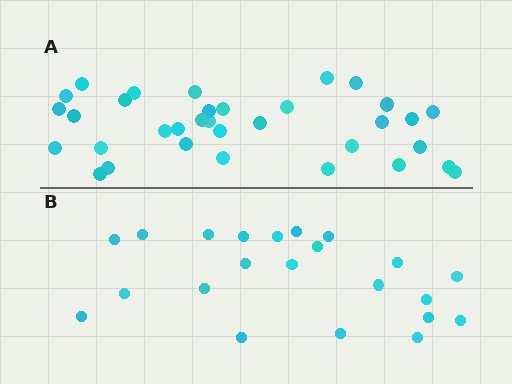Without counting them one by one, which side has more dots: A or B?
Region A (the top region) has more dots.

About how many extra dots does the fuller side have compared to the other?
Region A has roughly 12 or so more dots than region B.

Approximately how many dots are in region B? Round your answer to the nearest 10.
About 20 dots. (The exact count is 22, which rounds to 20.)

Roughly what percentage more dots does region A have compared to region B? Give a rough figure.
About 55% more.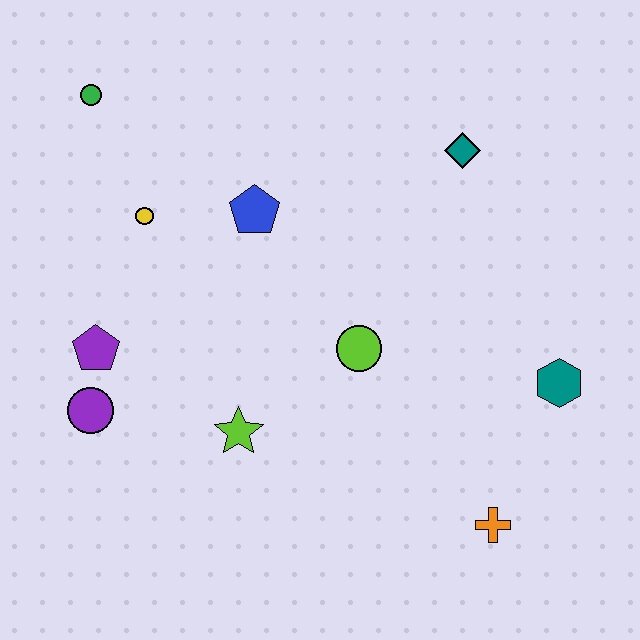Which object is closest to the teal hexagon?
The orange cross is closest to the teal hexagon.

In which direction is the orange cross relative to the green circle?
The orange cross is below the green circle.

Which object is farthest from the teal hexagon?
The green circle is farthest from the teal hexagon.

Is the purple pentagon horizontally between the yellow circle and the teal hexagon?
No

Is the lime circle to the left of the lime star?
No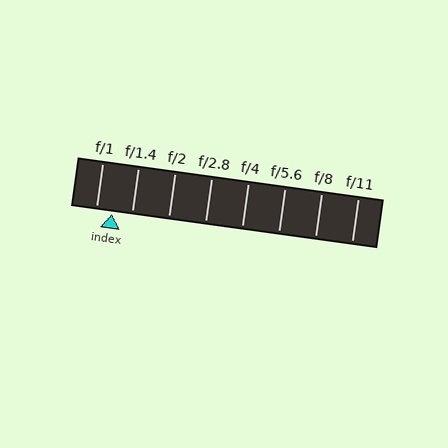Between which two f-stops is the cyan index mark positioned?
The index mark is between f/1 and f/1.4.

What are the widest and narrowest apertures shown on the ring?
The widest aperture shown is f/1 and the narrowest is f/11.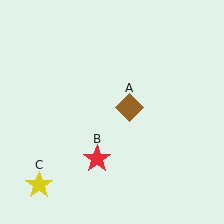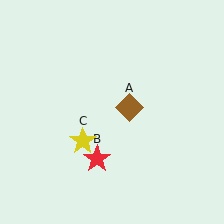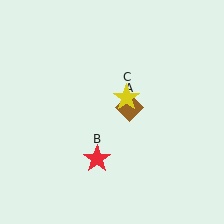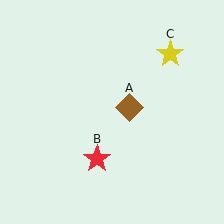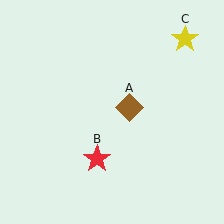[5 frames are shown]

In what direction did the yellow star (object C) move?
The yellow star (object C) moved up and to the right.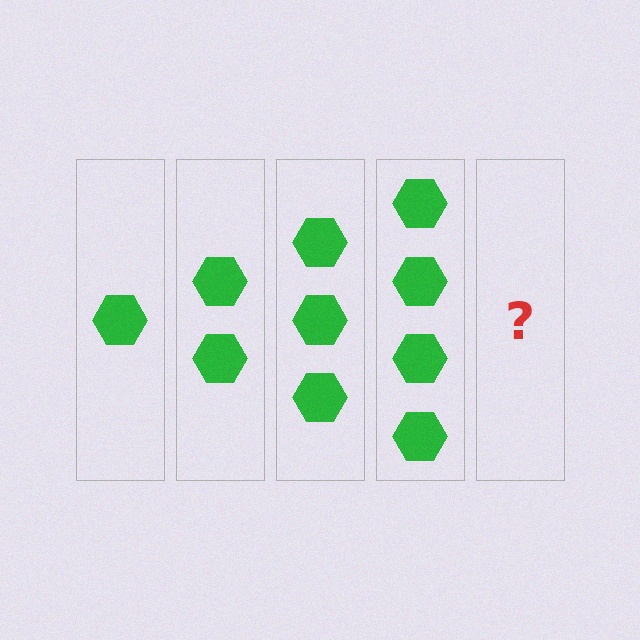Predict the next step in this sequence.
The next step is 5 hexagons.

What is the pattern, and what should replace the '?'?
The pattern is that each step adds one more hexagon. The '?' should be 5 hexagons.